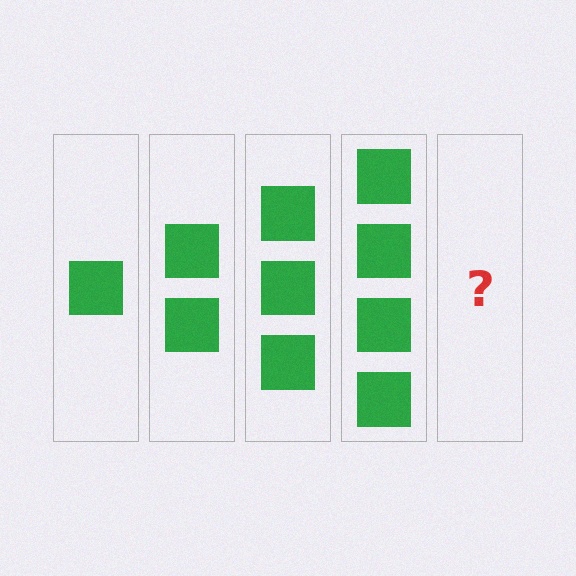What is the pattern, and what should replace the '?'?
The pattern is that each step adds one more square. The '?' should be 5 squares.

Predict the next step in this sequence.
The next step is 5 squares.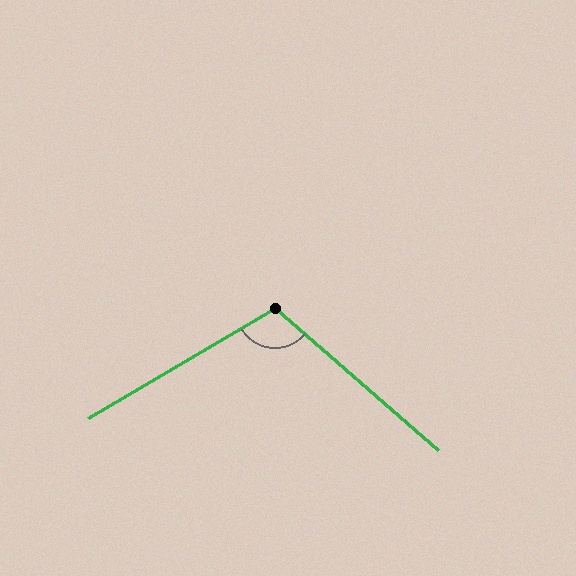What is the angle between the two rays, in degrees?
Approximately 109 degrees.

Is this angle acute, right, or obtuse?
It is obtuse.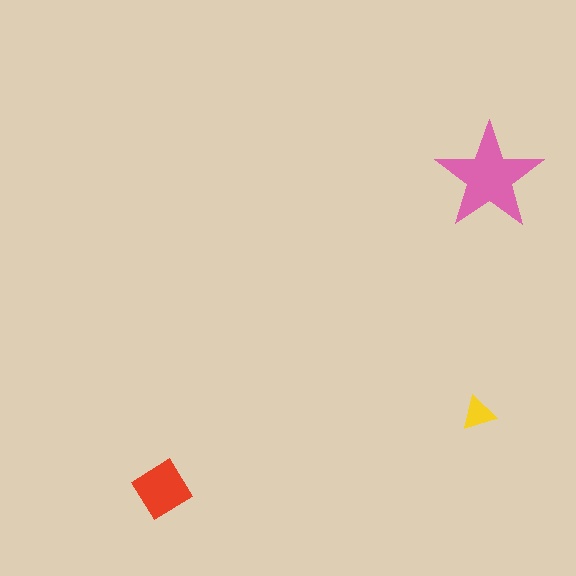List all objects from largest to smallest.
The pink star, the red diamond, the yellow triangle.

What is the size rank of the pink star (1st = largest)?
1st.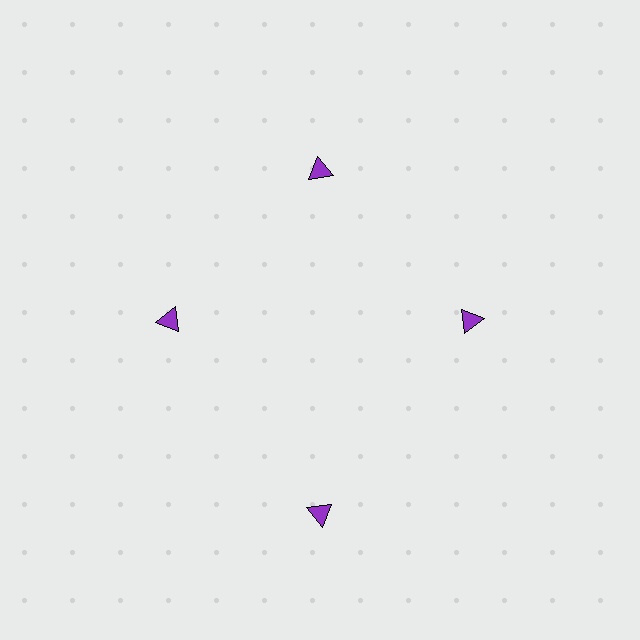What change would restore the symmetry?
The symmetry would be restored by moving it inward, back onto the ring so that all 4 triangles sit at equal angles and equal distance from the center.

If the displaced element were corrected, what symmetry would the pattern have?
It would have 4-fold rotational symmetry — the pattern would map onto itself every 90 degrees.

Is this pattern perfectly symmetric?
No. The 4 purple triangles are arranged in a ring, but one element near the 6 o'clock position is pushed outward from the center, breaking the 4-fold rotational symmetry.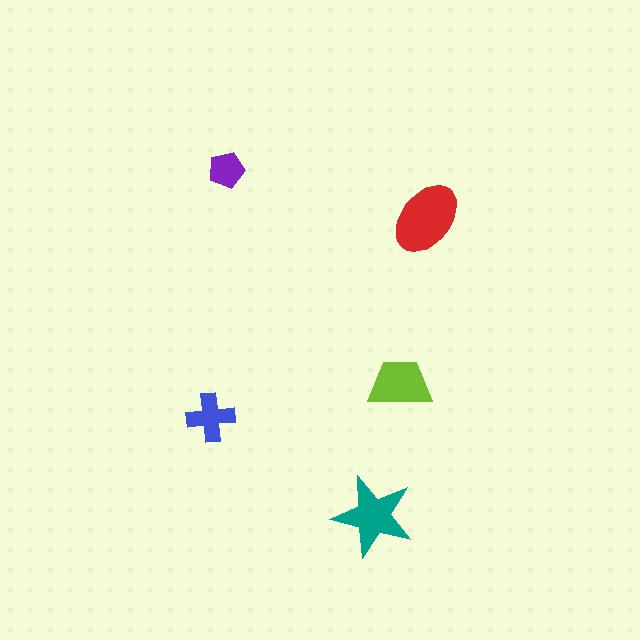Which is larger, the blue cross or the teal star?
The teal star.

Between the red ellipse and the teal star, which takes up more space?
The red ellipse.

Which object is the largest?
The red ellipse.